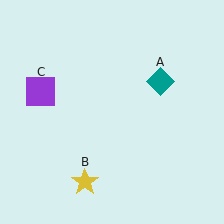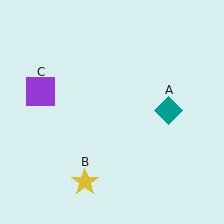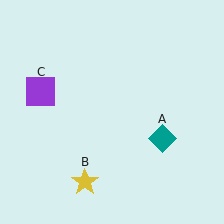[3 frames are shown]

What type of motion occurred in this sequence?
The teal diamond (object A) rotated clockwise around the center of the scene.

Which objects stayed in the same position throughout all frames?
Yellow star (object B) and purple square (object C) remained stationary.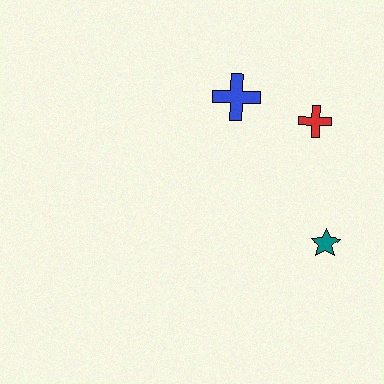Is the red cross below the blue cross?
Yes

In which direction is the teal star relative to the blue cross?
The teal star is below the blue cross.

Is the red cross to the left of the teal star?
Yes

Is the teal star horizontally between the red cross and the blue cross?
No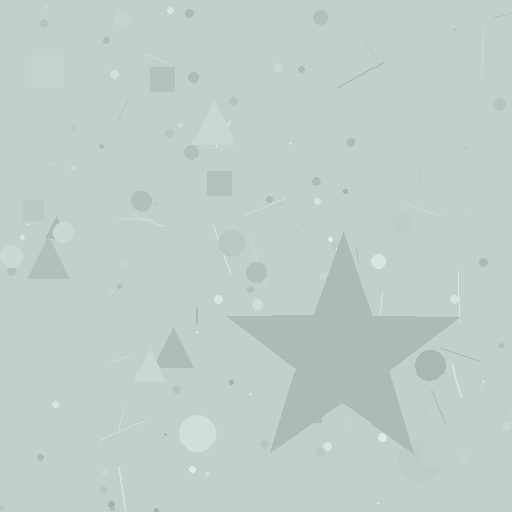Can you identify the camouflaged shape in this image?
The camouflaged shape is a star.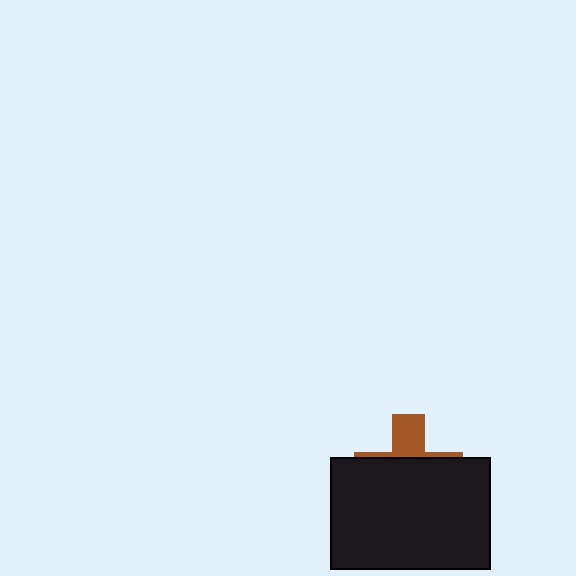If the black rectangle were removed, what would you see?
You would see the complete brown cross.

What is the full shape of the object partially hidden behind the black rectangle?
The partially hidden object is a brown cross.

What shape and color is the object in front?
The object in front is a black rectangle.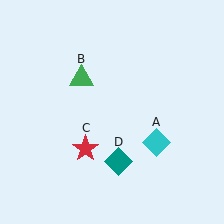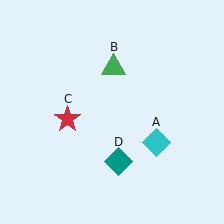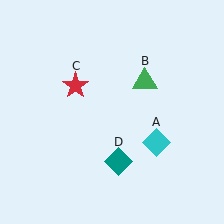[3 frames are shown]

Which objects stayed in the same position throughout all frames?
Cyan diamond (object A) and teal diamond (object D) remained stationary.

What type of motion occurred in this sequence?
The green triangle (object B), red star (object C) rotated clockwise around the center of the scene.